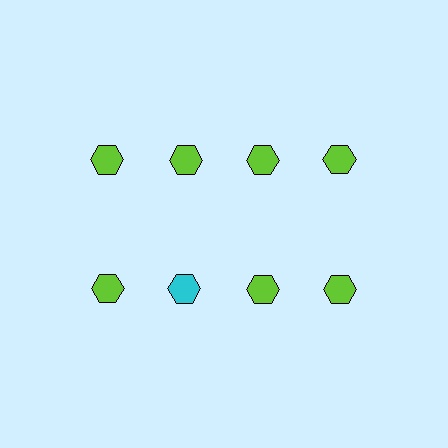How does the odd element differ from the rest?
It has a different color: cyan instead of lime.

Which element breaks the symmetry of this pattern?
The cyan hexagon in the second row, second from left column breaks the symmetry. All other shapes are lime hexagons.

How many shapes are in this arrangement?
There are 8 shapes arranged in a grid pattern.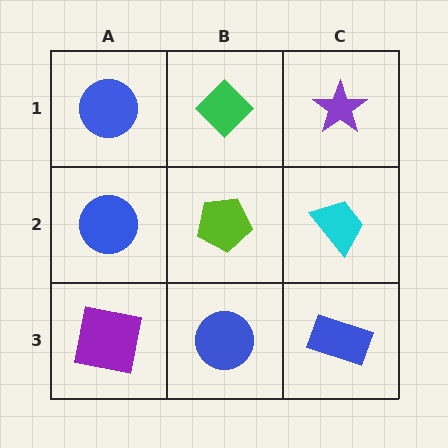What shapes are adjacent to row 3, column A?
A blue circle (row 2, column A), a blue circle (row 3, column B).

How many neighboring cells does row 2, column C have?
3.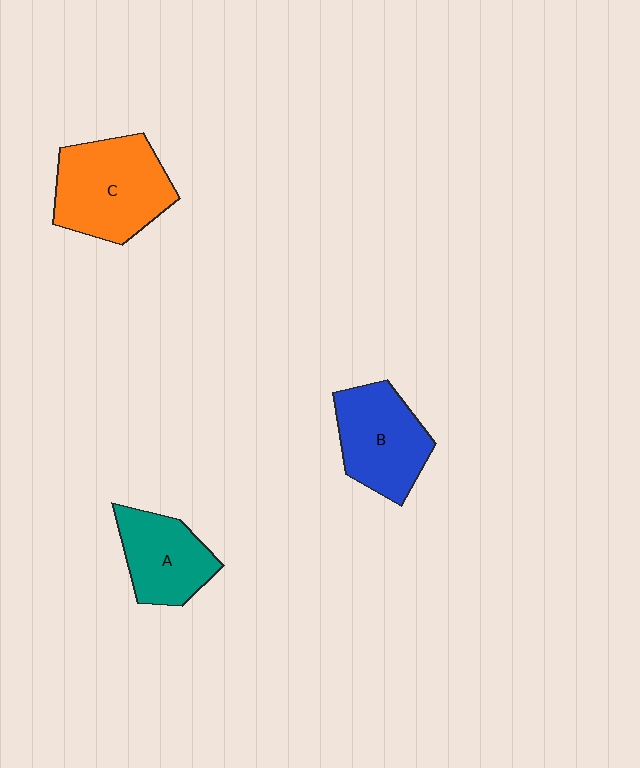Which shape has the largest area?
Shape C (orange).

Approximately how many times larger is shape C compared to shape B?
Approximately 1.2 times.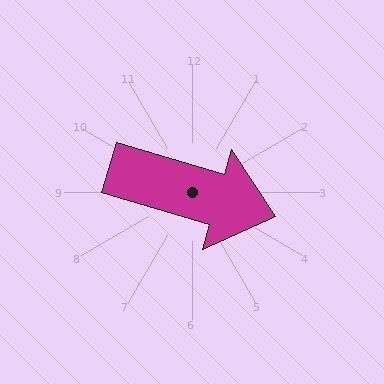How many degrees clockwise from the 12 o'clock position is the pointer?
Approximately 106 degrees.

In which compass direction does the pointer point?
East.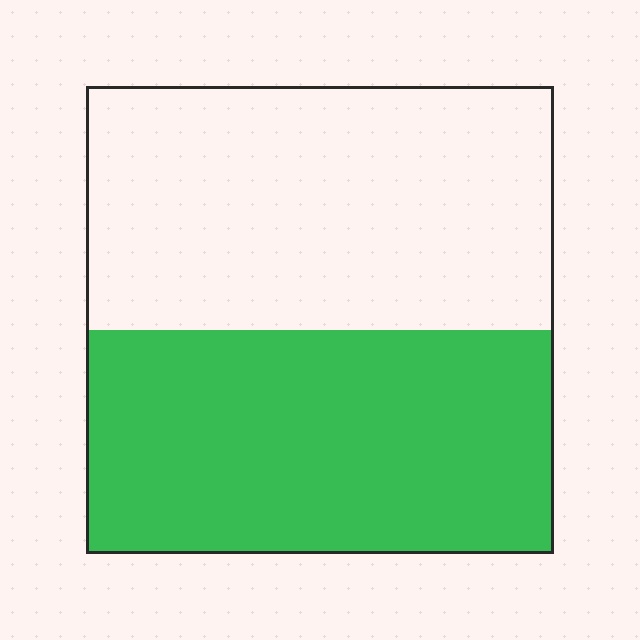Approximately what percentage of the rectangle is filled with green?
Approximately 50%.